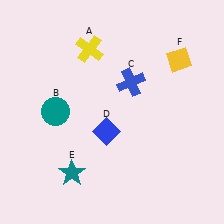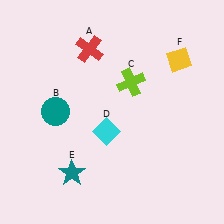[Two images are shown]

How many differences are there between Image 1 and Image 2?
There are 3 differences between the two images.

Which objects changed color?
A changed from yellow to red. C changed from blue to lime. D changed from blue to cyan.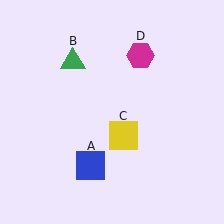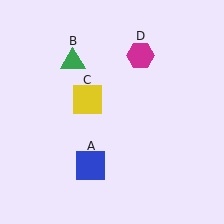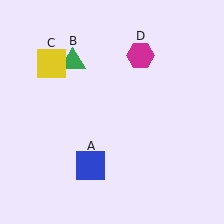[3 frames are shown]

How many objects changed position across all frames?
1 object changed position: yellow square (object C).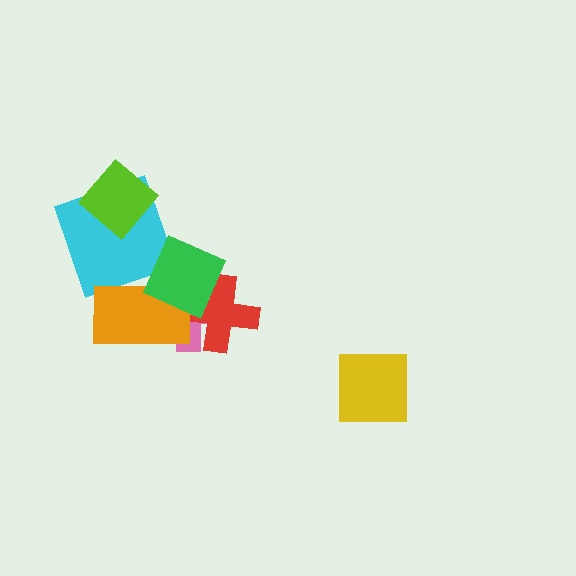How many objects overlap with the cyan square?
3 objects overlap with the cyan square.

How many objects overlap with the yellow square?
0 objects overlap with the yellow square.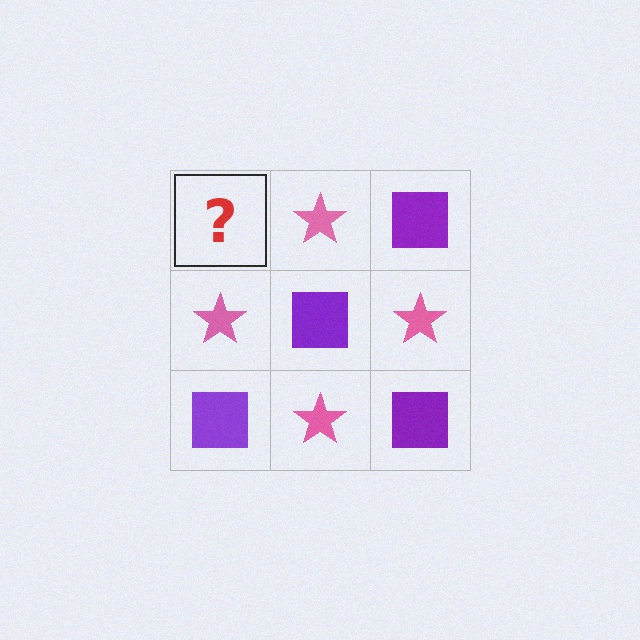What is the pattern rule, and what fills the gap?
The rule is that it alternates purple square and pink star in a checkerboard pattern. The gap should be filled with a purple square.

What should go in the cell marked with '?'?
The missing cell should contain a purple square.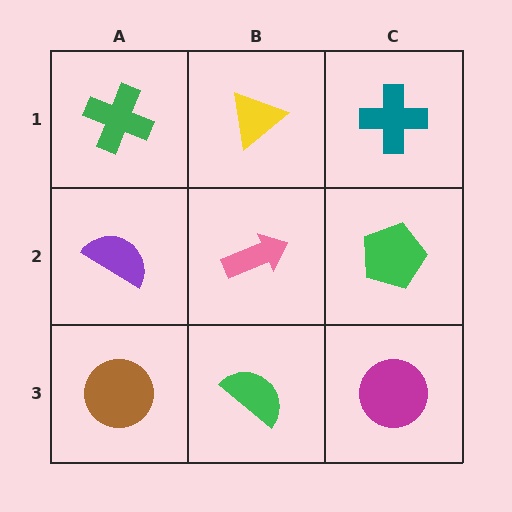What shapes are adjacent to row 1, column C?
A green pentagon (row 2, column C), a yellow triangle (row 1, column B).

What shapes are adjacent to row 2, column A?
A green cross (row 1, column A), a brown circle (row 3, column A), a pink arrow (row 2, column B).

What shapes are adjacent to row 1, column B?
A pink arrow (row 2, column B), a green cross (row 1, column A), a teal cross (row 1, column C).